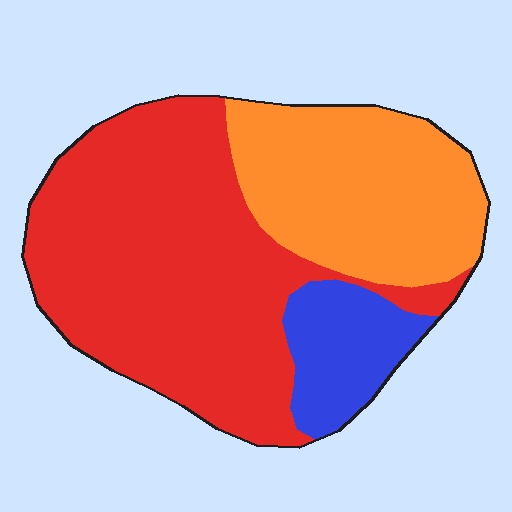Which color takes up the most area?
Red, at roughly 55%.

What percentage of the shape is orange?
Orange takes up about one third (1/3) of the shape.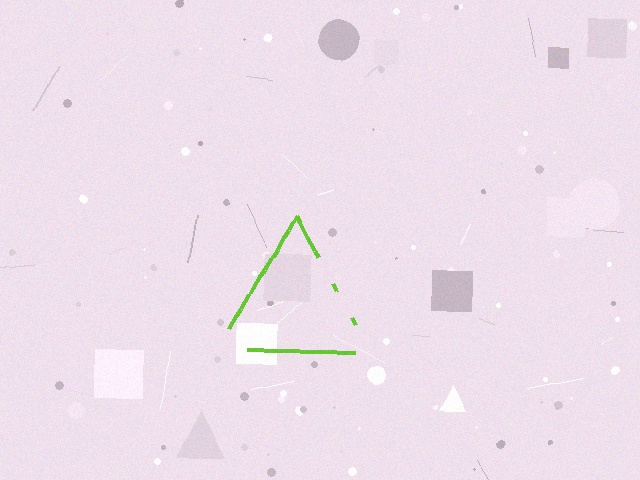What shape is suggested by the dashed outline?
The dashed outline suggests a triangle.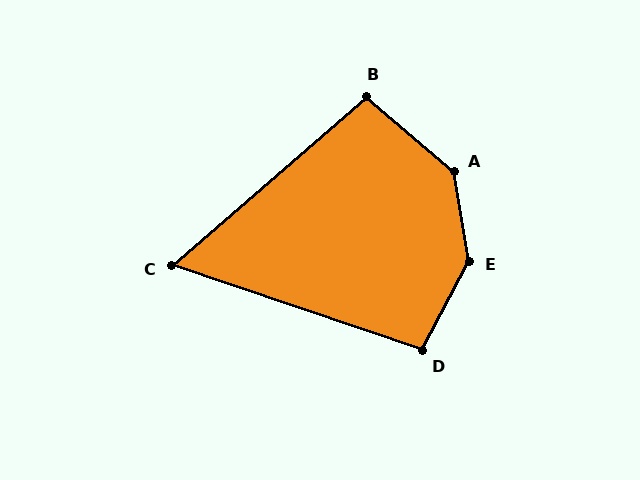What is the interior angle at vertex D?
Approximately 99 degrees (obtuse).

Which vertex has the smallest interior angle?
C, at approximately 60 degrees.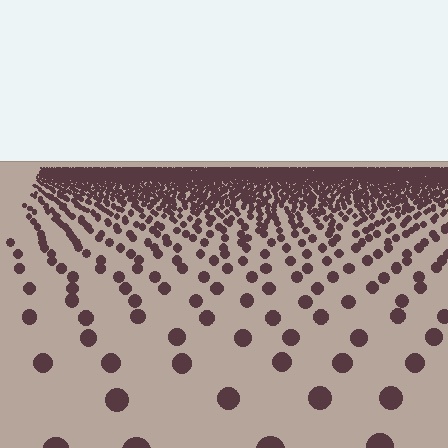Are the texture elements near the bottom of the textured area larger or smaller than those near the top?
Larger. Near the bottom, elements are closer to the viewer and appear at a bigger on-screen size.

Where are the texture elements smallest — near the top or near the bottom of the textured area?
Near the top.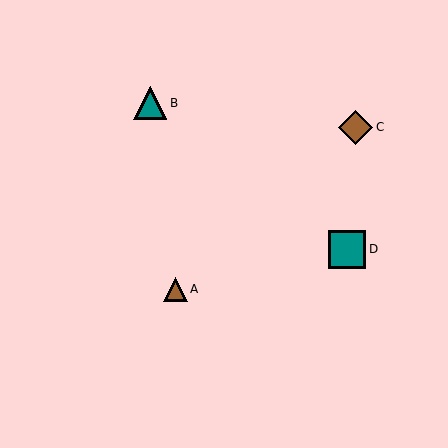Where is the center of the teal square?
The center of the teal square is at (347, 249).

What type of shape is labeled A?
Shape A is a brown triangle.